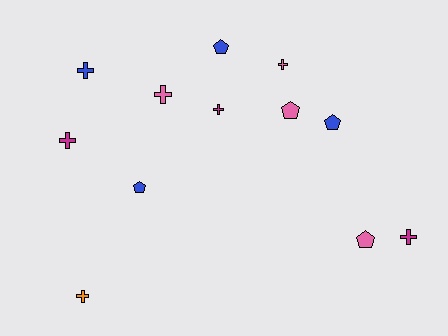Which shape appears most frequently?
Cross, with 7 objects.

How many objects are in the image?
There are 12 objects.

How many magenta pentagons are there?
There are no magenta pentagons.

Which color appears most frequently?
Blue, with 4 objects.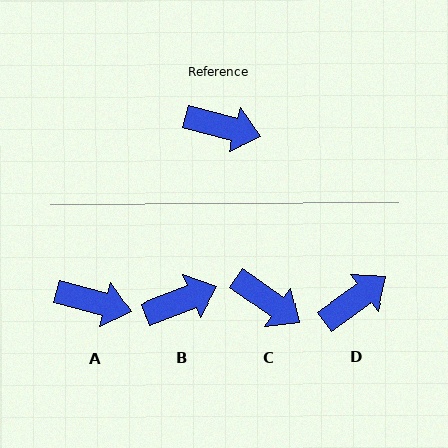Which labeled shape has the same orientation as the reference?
A.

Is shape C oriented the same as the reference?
No, it is off by about 20 degrees.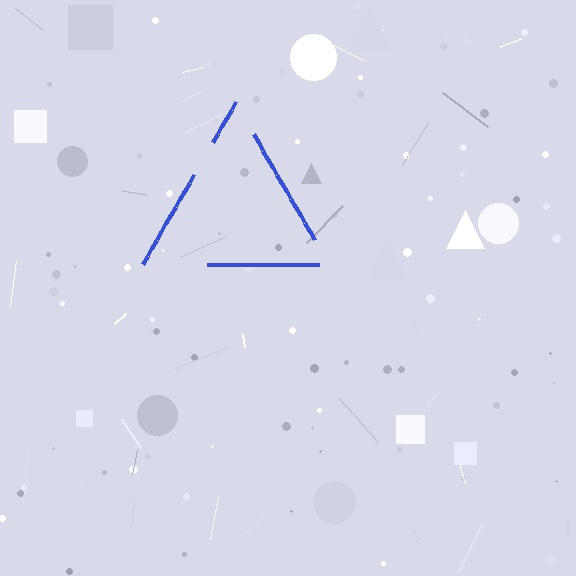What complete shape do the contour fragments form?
The contour fragments form a triangle.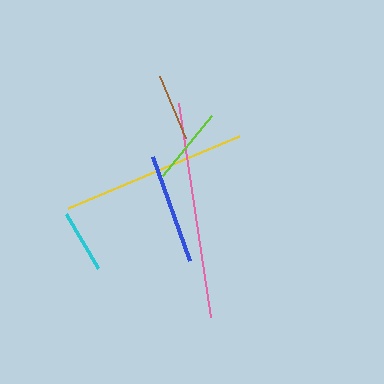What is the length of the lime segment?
The lime segment is approximately 78 pixels long.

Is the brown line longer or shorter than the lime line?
The lime line is longer than the brown line.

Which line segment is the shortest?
The cyan line is the shortest at approximately 63 pixels.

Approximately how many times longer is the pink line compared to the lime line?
The pink line is approximately 2.8 times the length of the lime line.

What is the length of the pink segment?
The pink segment is approximately 216 pixels long.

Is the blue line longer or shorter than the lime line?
The blue line is longer than the lime line.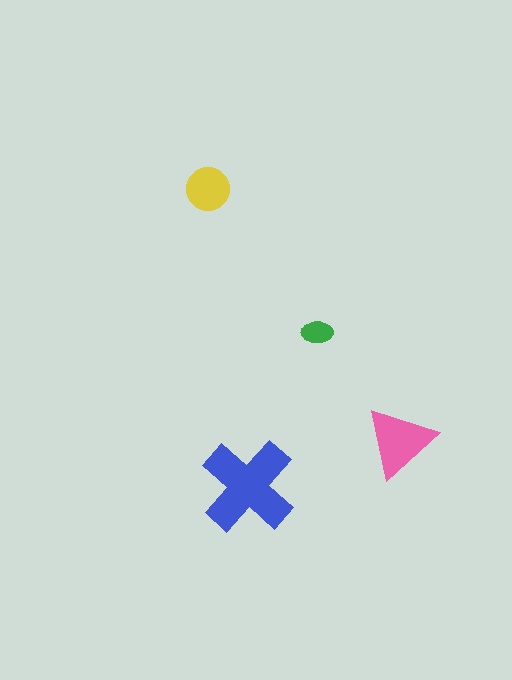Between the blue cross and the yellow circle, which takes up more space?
The blue cross.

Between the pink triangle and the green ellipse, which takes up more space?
The pink triangle.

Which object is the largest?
The blue cross.